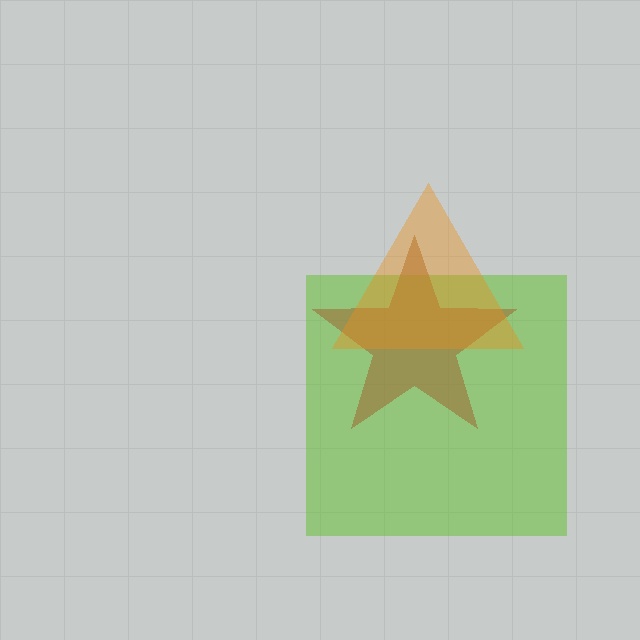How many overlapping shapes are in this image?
There are 3 overlapping shapes in the image.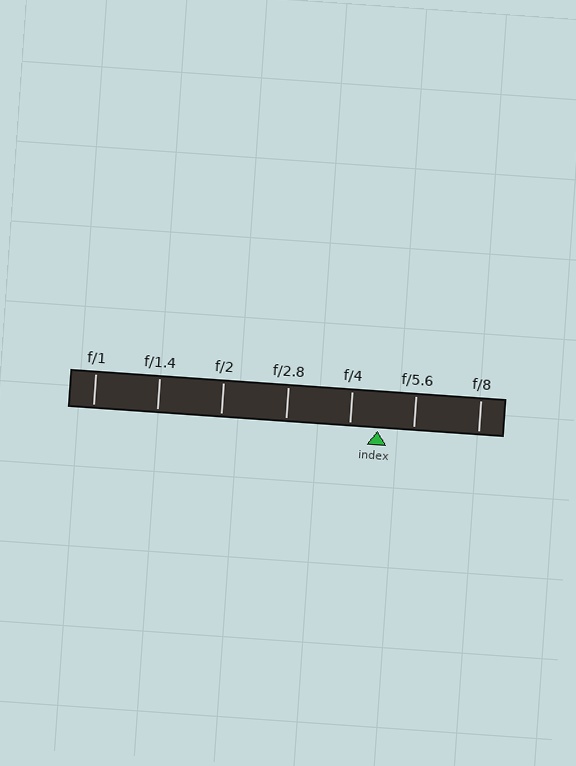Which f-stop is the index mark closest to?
The index mark is closest to f/4.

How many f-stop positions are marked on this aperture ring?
There are 7 f-stop positions marked.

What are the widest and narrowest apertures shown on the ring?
The widest aperture shown is f/1 and the narrowest is f/8.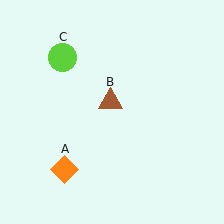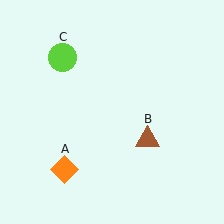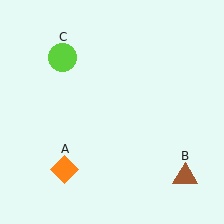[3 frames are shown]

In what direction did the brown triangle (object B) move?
The brown triangle (object B) moved down and to the right.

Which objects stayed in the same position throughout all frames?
Orange diamond (object A) and lime circle (object C) remained stationary.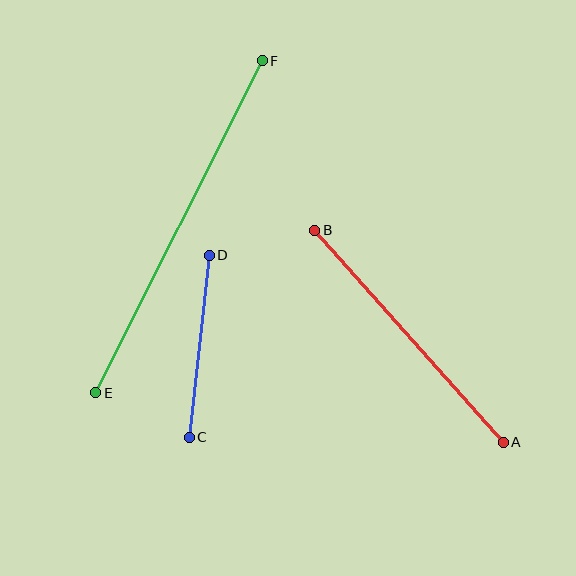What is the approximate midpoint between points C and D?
The midpoint is at approximately (199, 346) pixels.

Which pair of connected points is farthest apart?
Points E and F are farthest apart.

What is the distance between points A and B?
The distance is approximately 284 pixels.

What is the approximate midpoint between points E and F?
The midpoint is at approximately (179, 227) pixels.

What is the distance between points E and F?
The distance is approximately 372 pixels.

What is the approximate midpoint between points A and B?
The midpoint is at approximately (409, 336) pixels.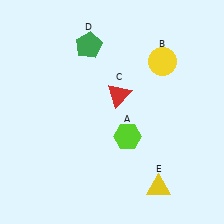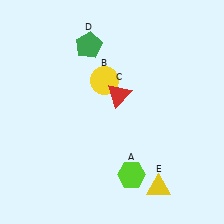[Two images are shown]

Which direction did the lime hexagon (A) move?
The lime hexagon (A) moved down.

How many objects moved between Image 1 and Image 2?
2 objects moved between the two images.